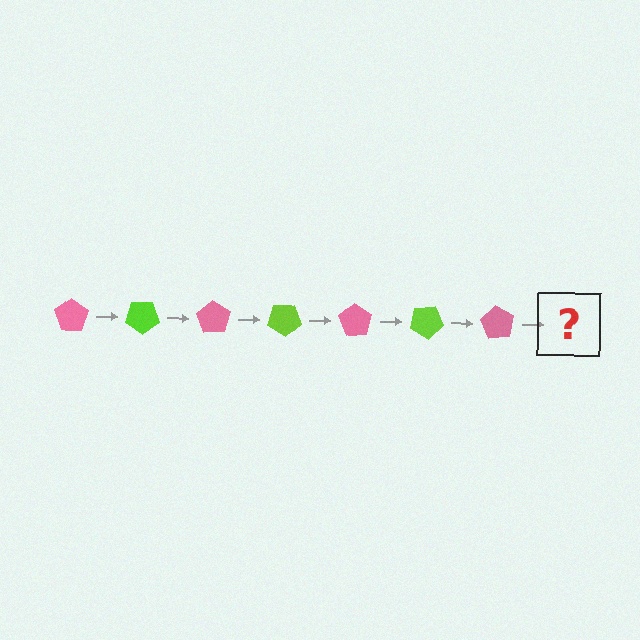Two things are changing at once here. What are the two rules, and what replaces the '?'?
The two rules are that it rotates 35 degrees each step and the color cycles through pink and lime. The '?' should be a lime pentagon, rotated 245 degrees from the start.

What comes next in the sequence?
The next element should be a lime pentagon, rotated 245 degrees from the start.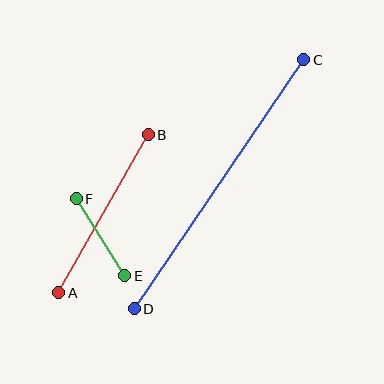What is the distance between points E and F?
The distance is approximately 91 pixels.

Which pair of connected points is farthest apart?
Points C and D are farthest apart.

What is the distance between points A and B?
The distance is approximately 181 pixels.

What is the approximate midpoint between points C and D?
The midpoint is at approximately (219, 184) pixels.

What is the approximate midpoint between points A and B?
The midpoint is at approximately (104, 214) pixels.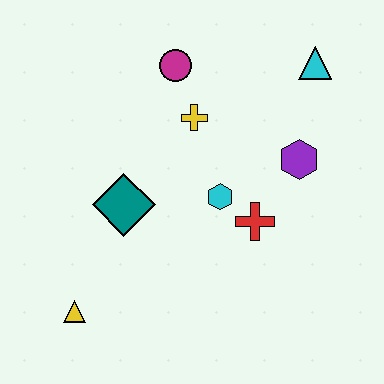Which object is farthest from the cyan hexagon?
The yellow triangle is farthest from the cyan hexagon.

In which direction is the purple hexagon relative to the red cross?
The purple hexagon is above the red cross.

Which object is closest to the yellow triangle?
The teal diamond is closest to the yellow triangle.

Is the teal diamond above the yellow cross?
No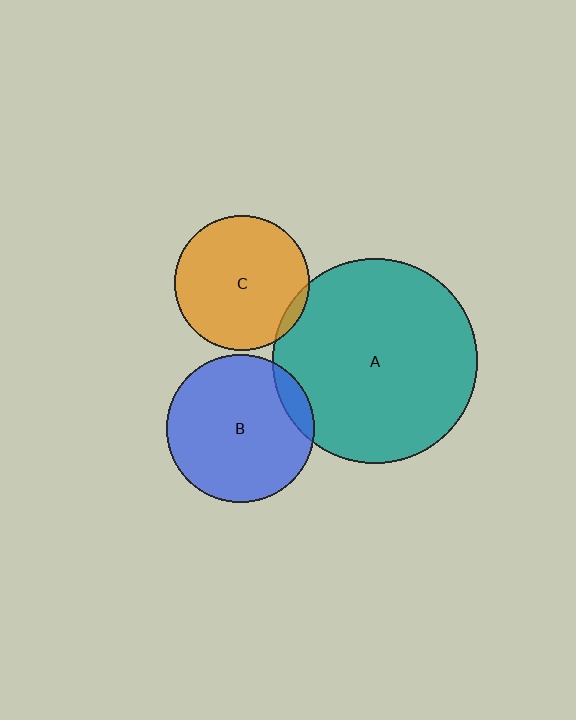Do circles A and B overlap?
Yes.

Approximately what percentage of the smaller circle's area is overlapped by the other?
Approximately 10%.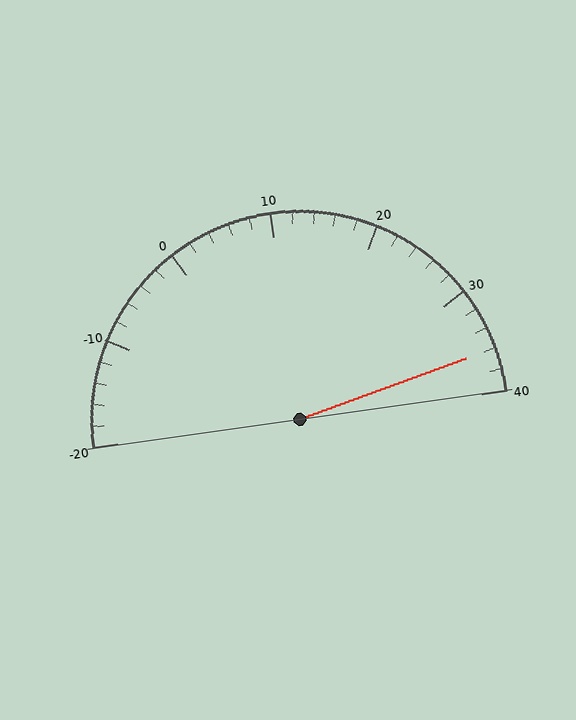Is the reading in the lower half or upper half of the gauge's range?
The reading is in the upper half of the range (-20 to 40).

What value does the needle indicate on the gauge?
The needle indicates approximately 36.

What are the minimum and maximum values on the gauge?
The gauge ranges from -20 to 40.